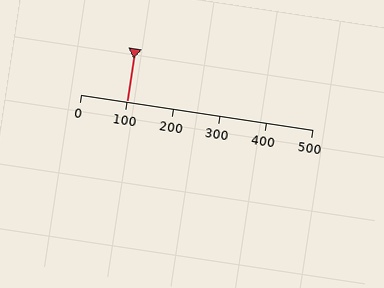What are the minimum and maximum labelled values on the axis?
The axis runs from 0 to 500.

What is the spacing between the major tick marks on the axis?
The major ticks are spaced 100 apart.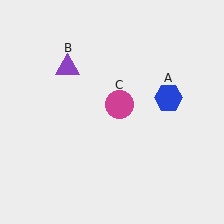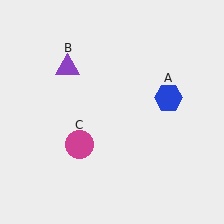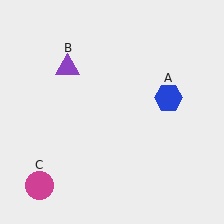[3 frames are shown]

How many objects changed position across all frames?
1 object changed position: magenta circle (object C).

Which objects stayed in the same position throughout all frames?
Blue hexagon (object A) and purple triangle (object B) remained stationary.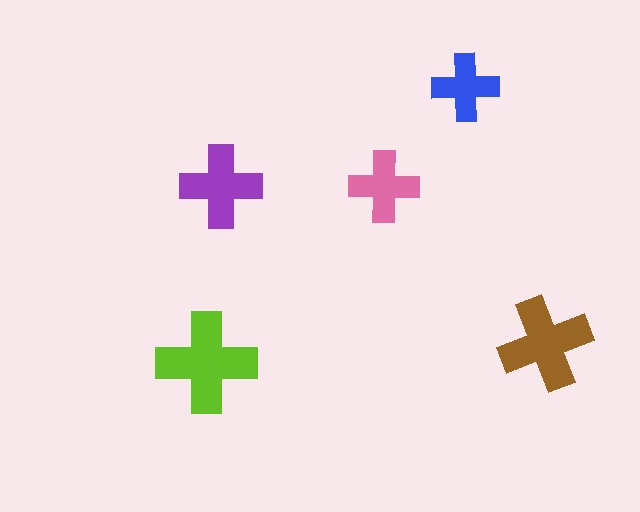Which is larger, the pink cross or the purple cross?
The purple one.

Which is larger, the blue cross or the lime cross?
The lime one.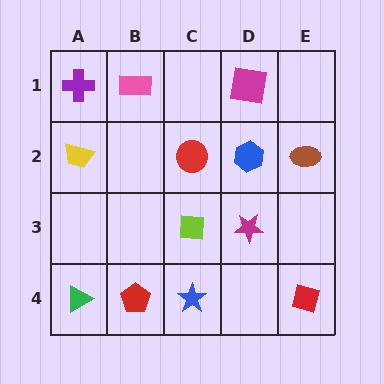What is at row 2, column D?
A blue hexagon.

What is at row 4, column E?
A red square.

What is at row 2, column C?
A red circle.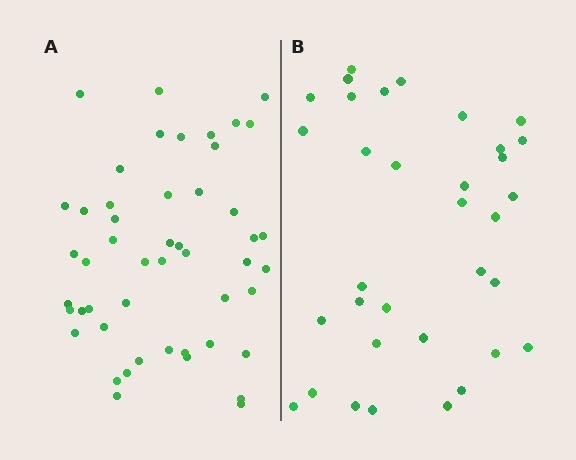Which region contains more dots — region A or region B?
Region A (the left region) has more dots.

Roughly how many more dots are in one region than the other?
Region A has approximately 15 more dots than region B.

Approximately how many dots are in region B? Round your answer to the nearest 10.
About 30 dots. (The exact count is 34, which rounds to 30.)